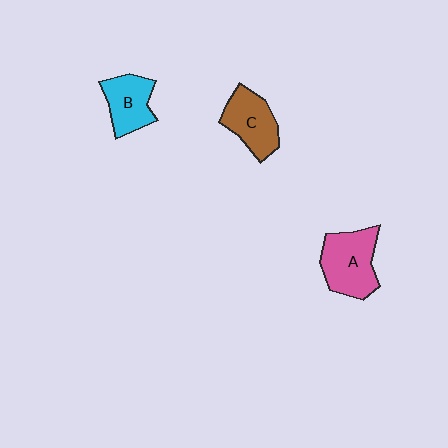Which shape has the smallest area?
Shape B (cyan).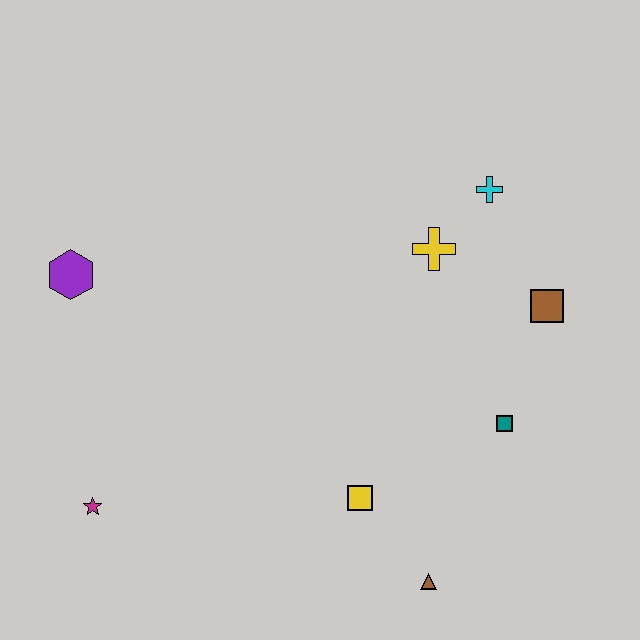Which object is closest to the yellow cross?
The cyan cross is closest to the yellow cross.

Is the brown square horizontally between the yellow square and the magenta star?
No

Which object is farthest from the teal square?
The purple hexagon is farthest from the teal square.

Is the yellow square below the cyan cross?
Yes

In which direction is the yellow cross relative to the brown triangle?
The yellow cross is above the brown triangle.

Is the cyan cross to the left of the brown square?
Yes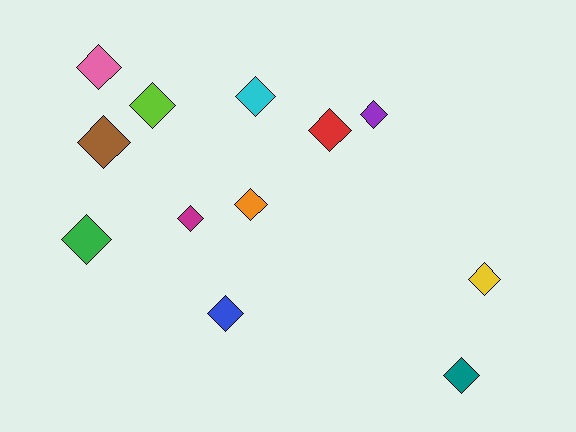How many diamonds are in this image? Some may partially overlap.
There are 12 diamonds.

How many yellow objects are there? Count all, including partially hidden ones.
There is 1 yellow object.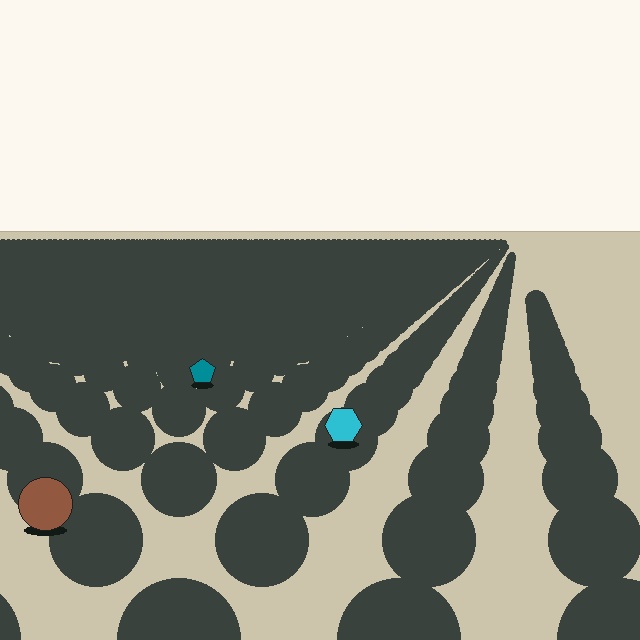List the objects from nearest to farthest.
From nearest to farthest: the brown circle, the cyan hexagon, the teal pentagon.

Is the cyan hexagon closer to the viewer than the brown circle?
No. The brown circle is closer — you can tell from the texture gradient: the ground texture is coarser near it.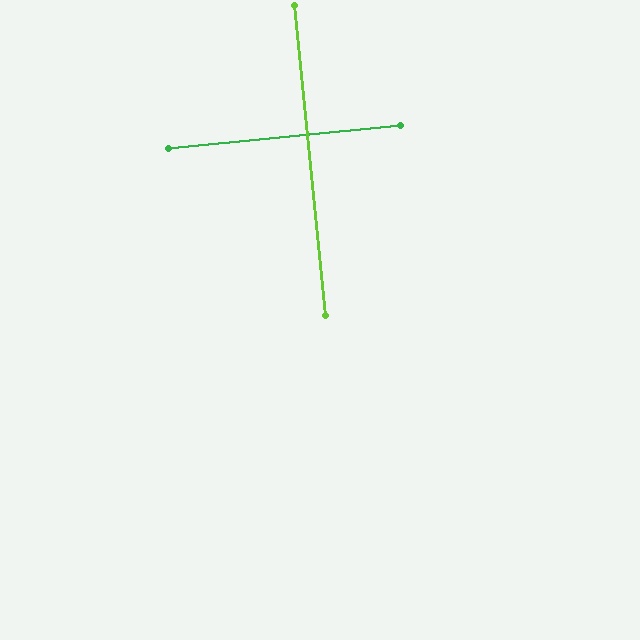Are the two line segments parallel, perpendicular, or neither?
Perpendicular — they meet at approximately 90°.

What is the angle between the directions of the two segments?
Approximately 90 degrees.